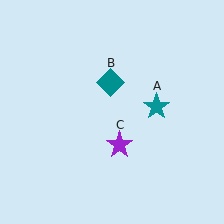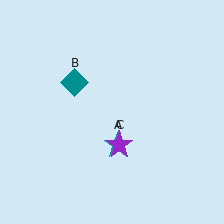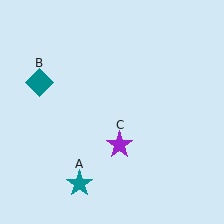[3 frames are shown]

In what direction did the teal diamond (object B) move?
The teal diamond (object B) moved left.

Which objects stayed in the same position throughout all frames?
Purple star (object C) remained stationary.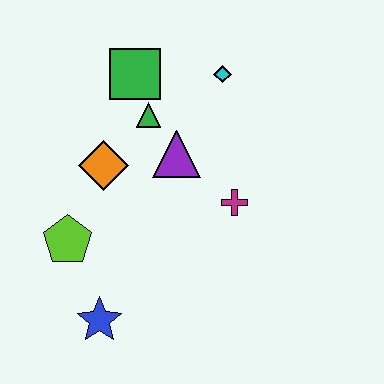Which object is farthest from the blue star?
The cyan diamond is farthest from the blue star.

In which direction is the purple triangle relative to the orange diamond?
The purple triangle is to the right of the orange diamond.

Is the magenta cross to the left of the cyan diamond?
No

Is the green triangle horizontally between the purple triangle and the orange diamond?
Yes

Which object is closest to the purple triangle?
The green triangle is closest to the purple triangle.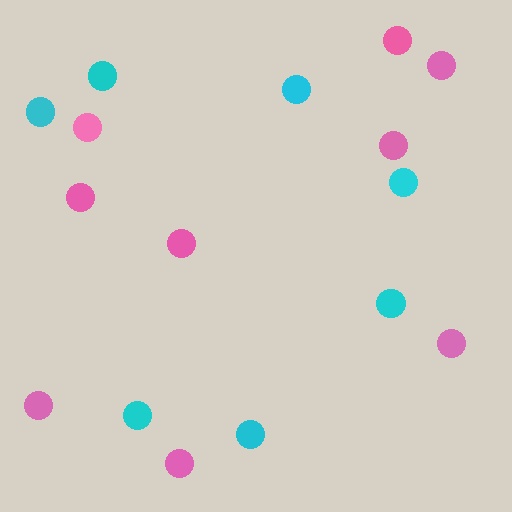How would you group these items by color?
There are 2 groups: one group of cyan circles (7) and one group of pink circles (9).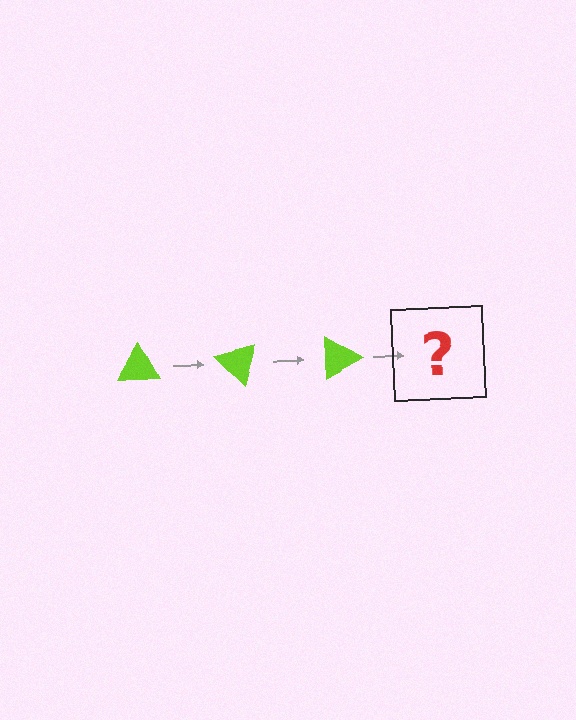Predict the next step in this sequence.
The next step is a lime triangle rotated 135 degrees.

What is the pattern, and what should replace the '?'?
The pattern is that the triangle rotates 45 degrees each step. The '?' should be a lime triangle rotated 135 degrees.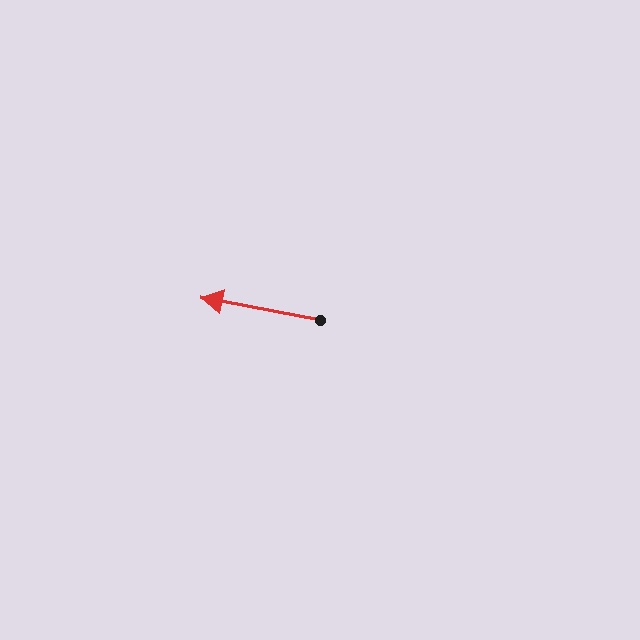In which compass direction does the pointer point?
West.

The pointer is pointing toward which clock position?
Roughly 9 o'clock.